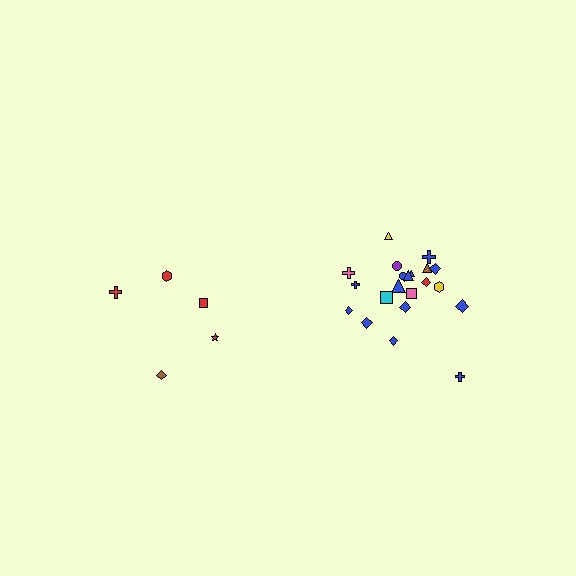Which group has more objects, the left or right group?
The right group.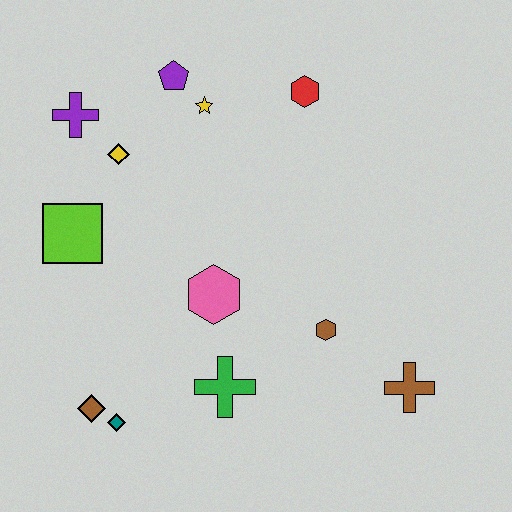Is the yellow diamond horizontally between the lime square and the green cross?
Yes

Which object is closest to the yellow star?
The purple pentagon is closest to the yellow star.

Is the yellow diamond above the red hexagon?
No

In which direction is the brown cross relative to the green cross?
The brown cross is to the right of the green cross.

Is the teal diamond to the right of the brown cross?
No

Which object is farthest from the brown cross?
The purple cross is farthest from the brown cross.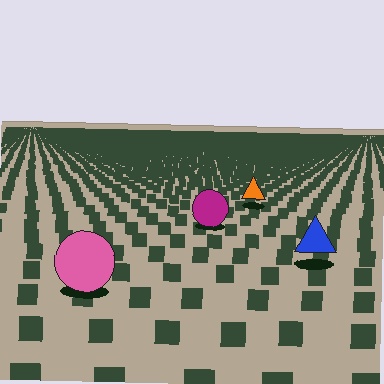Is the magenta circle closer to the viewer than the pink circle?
No. The pink circle is closer — you can tell from the texture gradient: the ground texture is coarser near it.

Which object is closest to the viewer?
The pink circle is closest. The texture marks near it are larger and more spread out.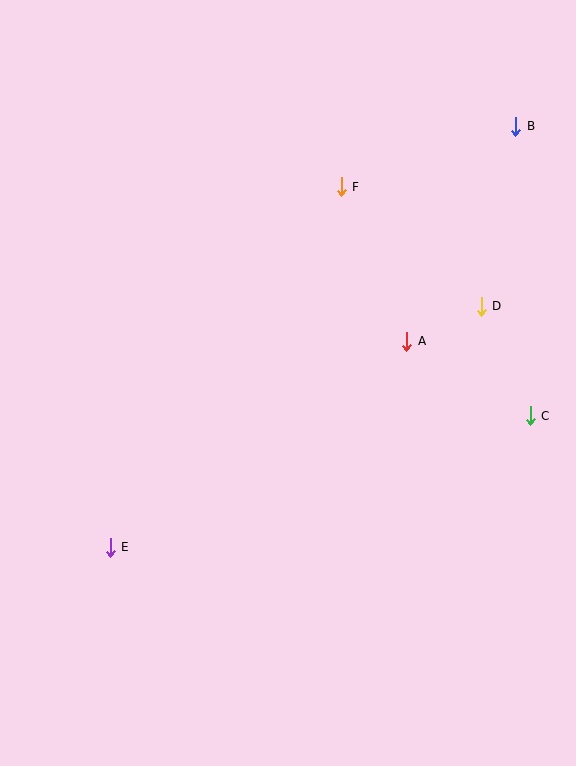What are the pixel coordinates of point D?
Point D is at (481, 306).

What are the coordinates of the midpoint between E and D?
The midpoint between E and D is at (296, 427).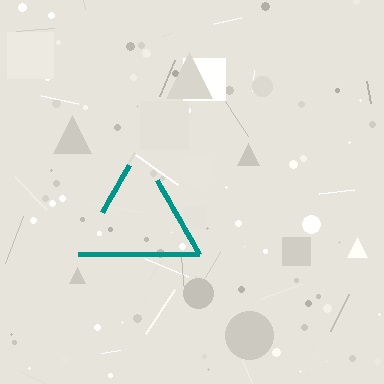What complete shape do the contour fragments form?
The contour fragments form a triangle.